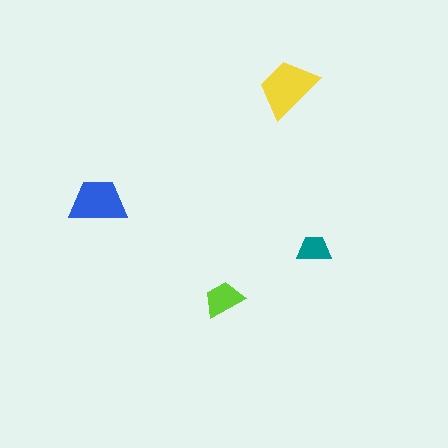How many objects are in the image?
There are 4 objects in the image.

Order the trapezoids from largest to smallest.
the yellow one, the blue one, the lime one, the teal one.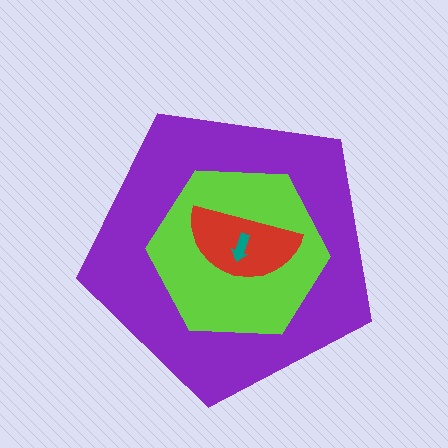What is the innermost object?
The teal arrow.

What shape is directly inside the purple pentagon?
The lime hexagon.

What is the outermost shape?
The purple pentagon.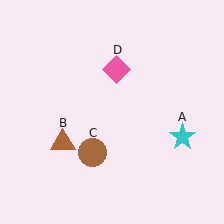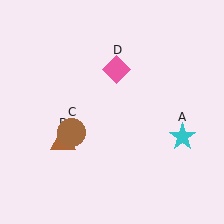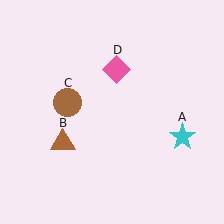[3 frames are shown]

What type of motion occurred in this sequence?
The brown circle (object C) rotated clockwise around the center of the scene.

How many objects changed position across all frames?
1 object changed position: brown circle (object C).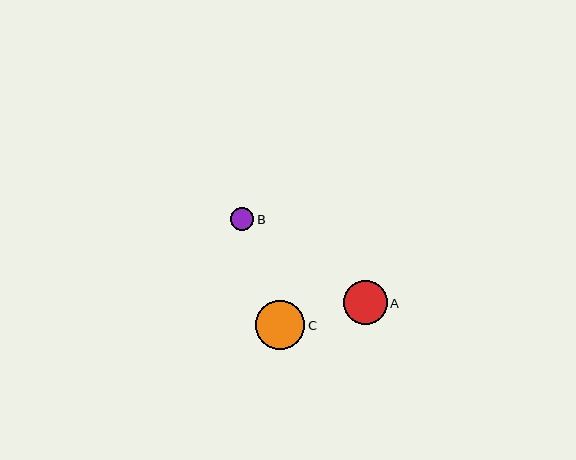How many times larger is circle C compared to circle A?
Circle C is approximately 1.1 times the size of circle A.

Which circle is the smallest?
Circle B is the smallest with a size of approximately 23 pixels.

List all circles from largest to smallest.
From largest to smallest: C, A, B.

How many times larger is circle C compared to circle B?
Circle C is approximately 2.1 times the size of circle B.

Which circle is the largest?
Circle C is the largest with a size of approximately 49 pixels.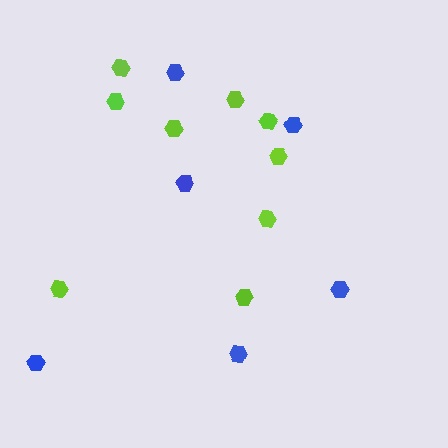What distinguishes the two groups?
There are 2 groups: one group of blue hexagons (6) and one group of lime hexagons (9).